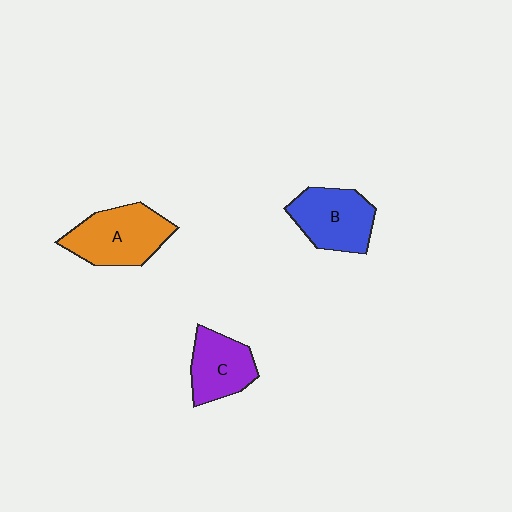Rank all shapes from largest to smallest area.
From largest to smallest: A (orange), B (blue), C (purple).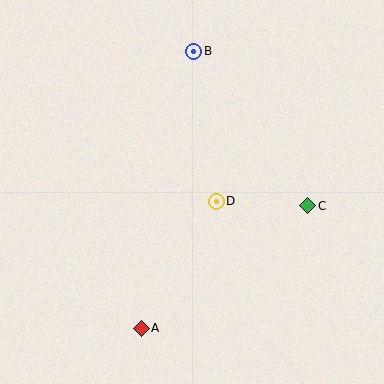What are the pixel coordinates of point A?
Point A is at (141, 328).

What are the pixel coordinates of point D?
Point D is at (216, 201).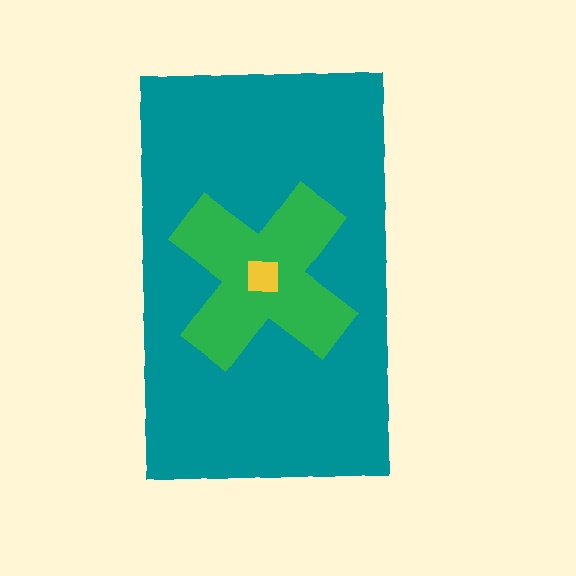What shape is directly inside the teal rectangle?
The green cross.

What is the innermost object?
The yellow square.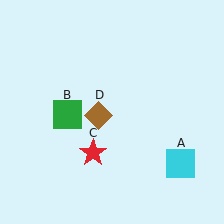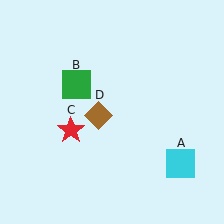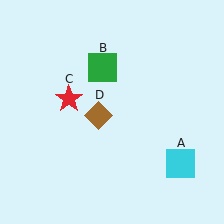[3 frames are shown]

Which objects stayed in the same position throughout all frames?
Cyan square (object A) and brown diamond (object D) remained stationary.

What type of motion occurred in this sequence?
The green square (object B), red star (object C) rotated clockwise around the center of the scene.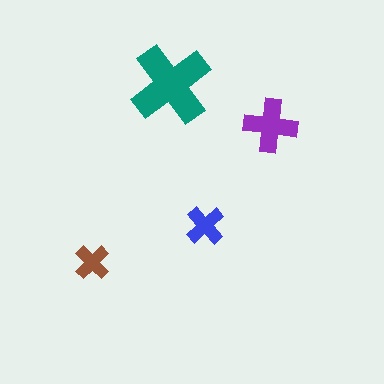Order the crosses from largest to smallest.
the teal one, the purple one, the blue one, the brown one.